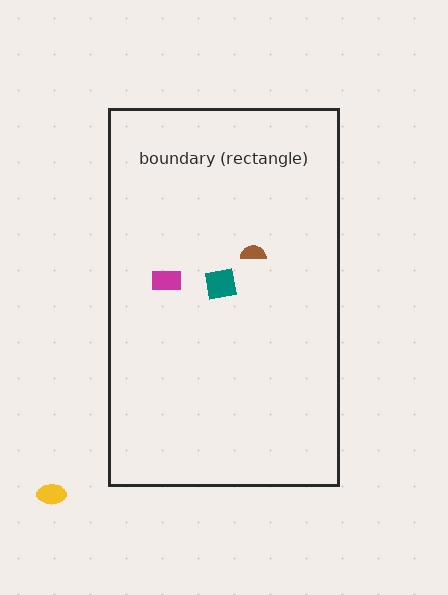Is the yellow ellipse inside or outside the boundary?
Outside.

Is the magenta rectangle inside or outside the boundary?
Inside.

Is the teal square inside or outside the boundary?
Inside.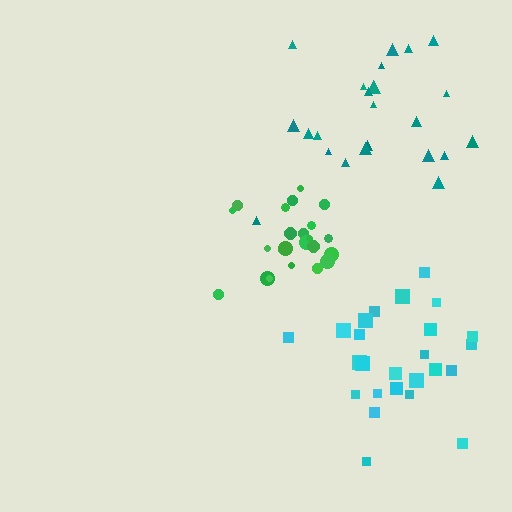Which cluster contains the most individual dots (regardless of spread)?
Cyan (26).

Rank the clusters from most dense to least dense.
green, cyan, teal.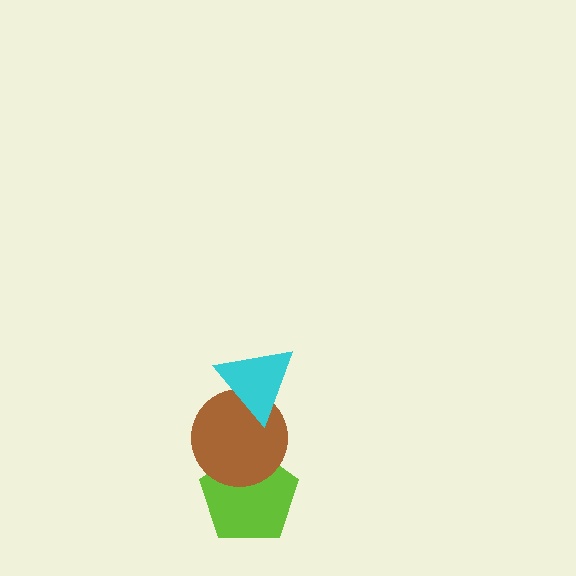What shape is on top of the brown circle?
The cyan triangle is on top of the brown circle.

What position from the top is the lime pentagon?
The lime pentagon is 3rd from the top.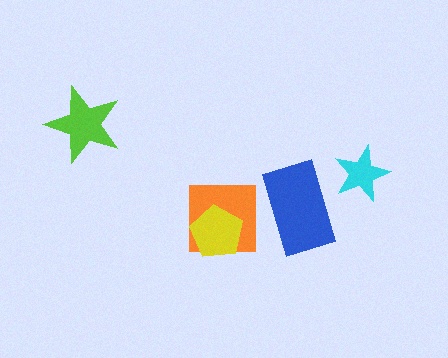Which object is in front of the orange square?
The yellow pentagon is in front of the orange square.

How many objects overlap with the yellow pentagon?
1 object overlaps with the yellow pentagon.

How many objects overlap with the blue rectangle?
0 objects overlap with the blue rectangle.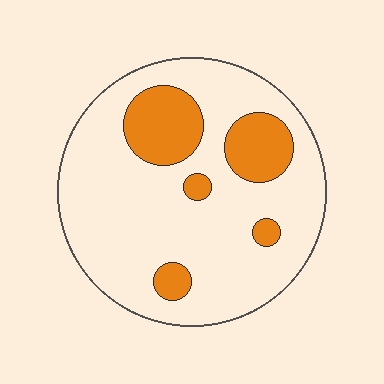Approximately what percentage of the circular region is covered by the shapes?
Approximately 20%.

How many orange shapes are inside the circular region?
5.